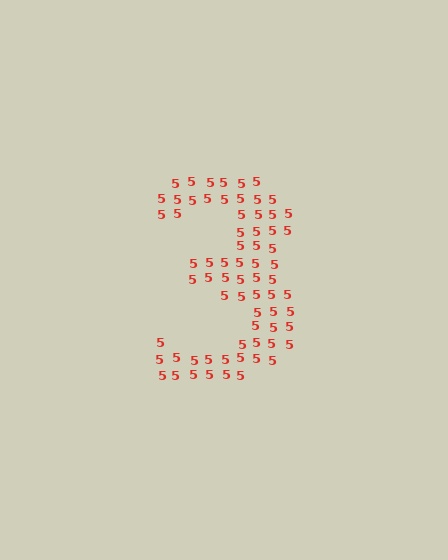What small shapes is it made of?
It is made of small digit 5's.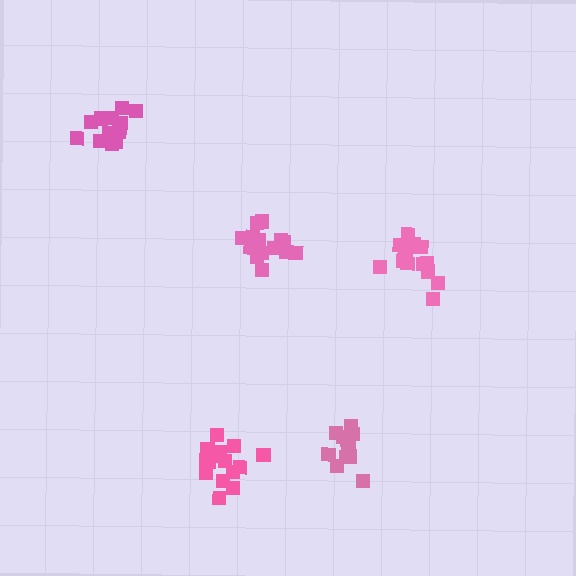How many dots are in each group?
Group 1: 17 dots, Group 2: 16 dots, Group 3: 15 dots, Group 4: 14 dots, Group 5: 13 dots (75 total).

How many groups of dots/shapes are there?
There are 5 groups.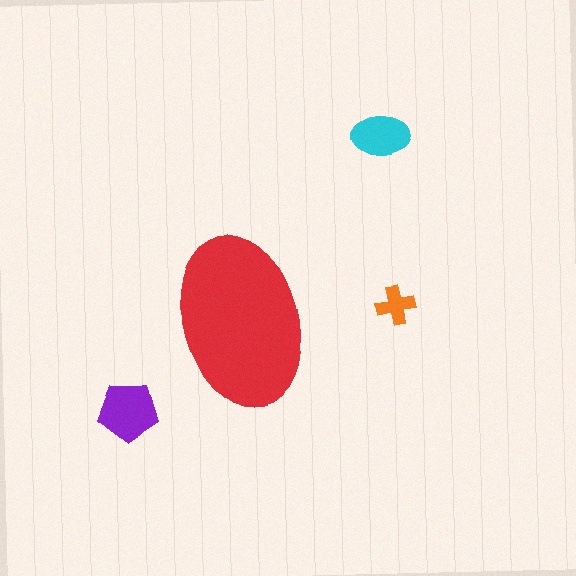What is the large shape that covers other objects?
A red ellipse.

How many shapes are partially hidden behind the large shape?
0 shapes are partially hidden.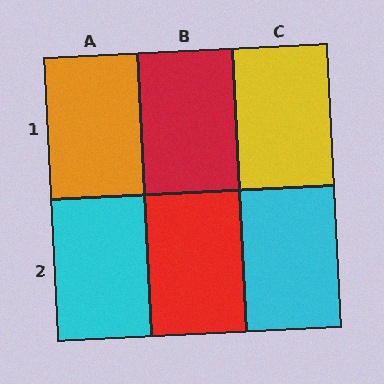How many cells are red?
2 cells are red.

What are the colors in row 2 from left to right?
Cyan, red, cyan.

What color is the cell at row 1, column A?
Orange.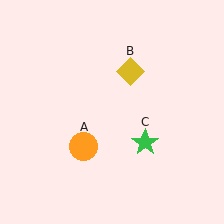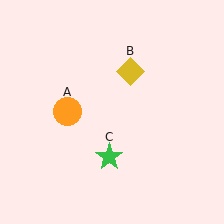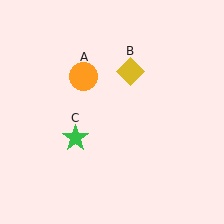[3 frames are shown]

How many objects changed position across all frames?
2 objects changed position: orange circle (object A), green star (object C).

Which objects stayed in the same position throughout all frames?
Yellow diamond (object B) remained stationary.